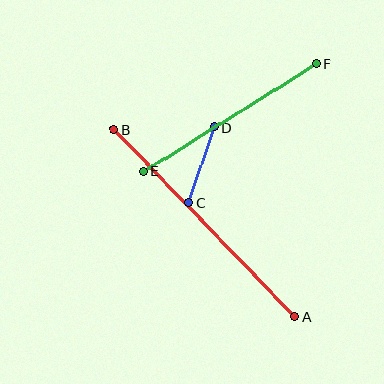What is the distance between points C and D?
The distance is approximately 80 pixels.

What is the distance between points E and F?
The distance is approximately 204 pixels.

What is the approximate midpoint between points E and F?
The midpoint is at approximately (230, 118) pixels.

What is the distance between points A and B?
The distance is approximately 260 pixels.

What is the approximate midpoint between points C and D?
The midpoint is at approximately (201, 165) pixels.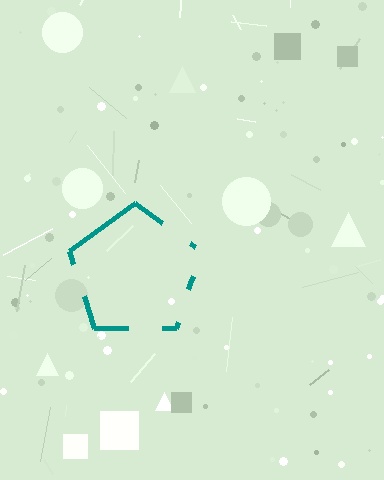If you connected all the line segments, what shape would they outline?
They would outline a pentagon.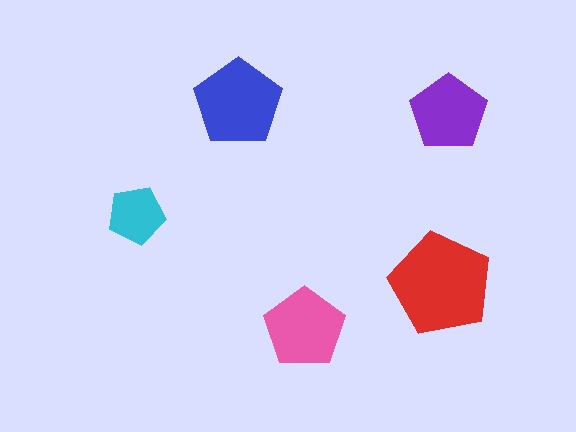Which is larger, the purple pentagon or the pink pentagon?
The pink one.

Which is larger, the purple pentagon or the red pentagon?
The red one.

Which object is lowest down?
The pink pentagon is bottommost.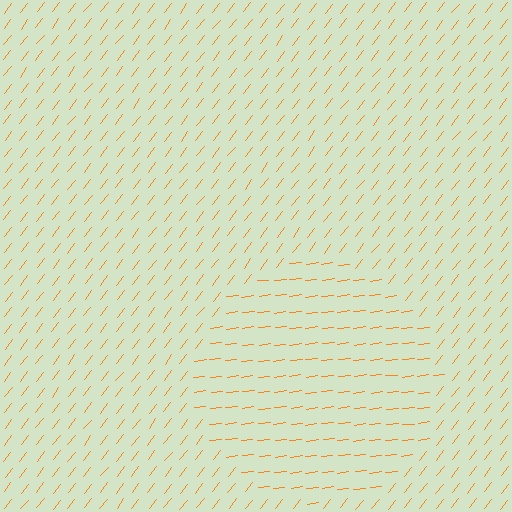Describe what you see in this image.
The image is filled with small orange line segments. A circle region in the image has lines oriented differently from the surrounding lines, creating a visible texture boundary.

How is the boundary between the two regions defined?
The boundary is defined purely by a change in line orientation (approximately 45 degrees difference). All lines are the same color and thickness.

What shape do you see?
I see a circle.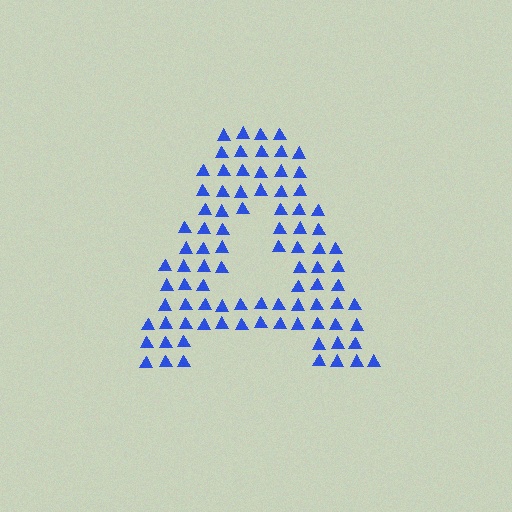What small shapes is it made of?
It is made of small triangles.